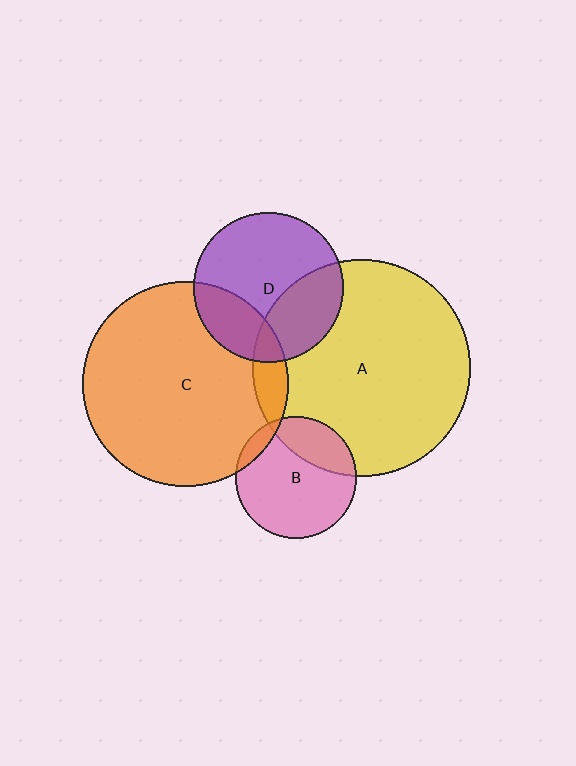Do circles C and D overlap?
Yes.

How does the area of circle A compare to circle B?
Approximately 3.2 times.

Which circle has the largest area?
Circle A (yellow).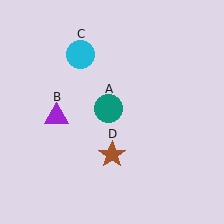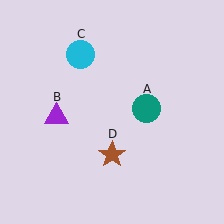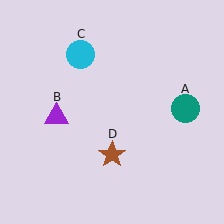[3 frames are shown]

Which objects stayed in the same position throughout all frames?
Purple triangle (object B) and cyan circle (object C) and brown star (object D) remained stationary.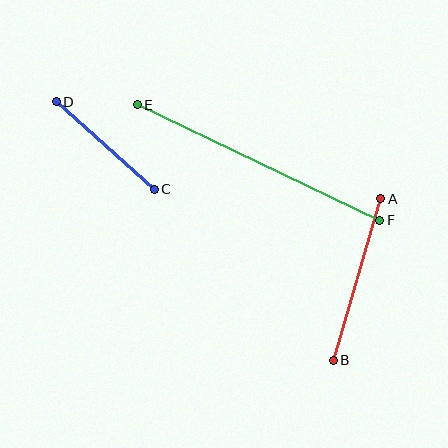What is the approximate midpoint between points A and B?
The midpoint is at approximately (357, 279) pixels.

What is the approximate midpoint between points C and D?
The midpoint is at approximately (105, 145) pixels.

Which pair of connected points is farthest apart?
Points E and F are farthest apart.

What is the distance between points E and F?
The distance is approximately 269 pixels.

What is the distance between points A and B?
The distance is approximately 168 pixels.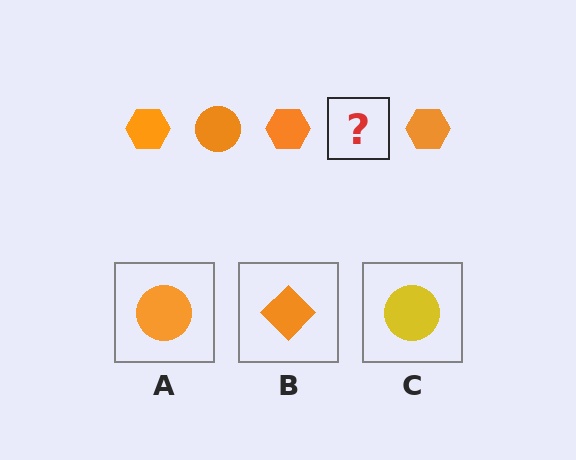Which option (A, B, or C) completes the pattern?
A.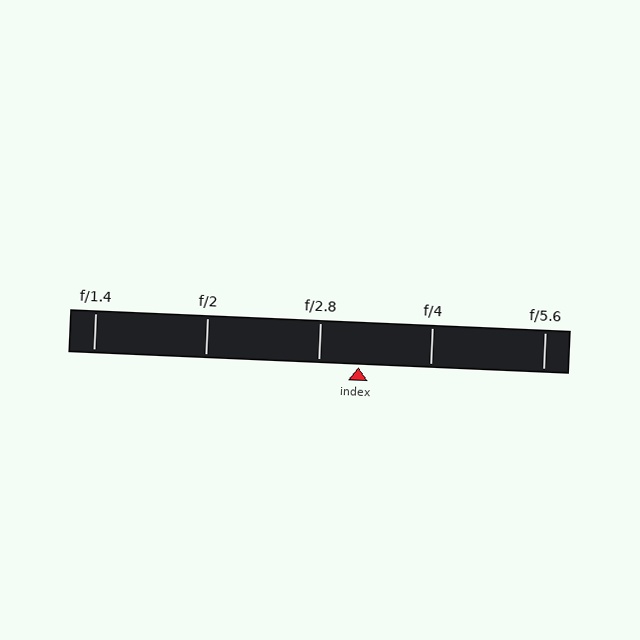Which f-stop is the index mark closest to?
The index mark is closest to f/2.8.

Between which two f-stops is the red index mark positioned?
The index mark is between f/2.8 and f/4.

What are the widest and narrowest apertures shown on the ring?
The widest aperture shown is f/1.4 and the narrowest is f/5.6.